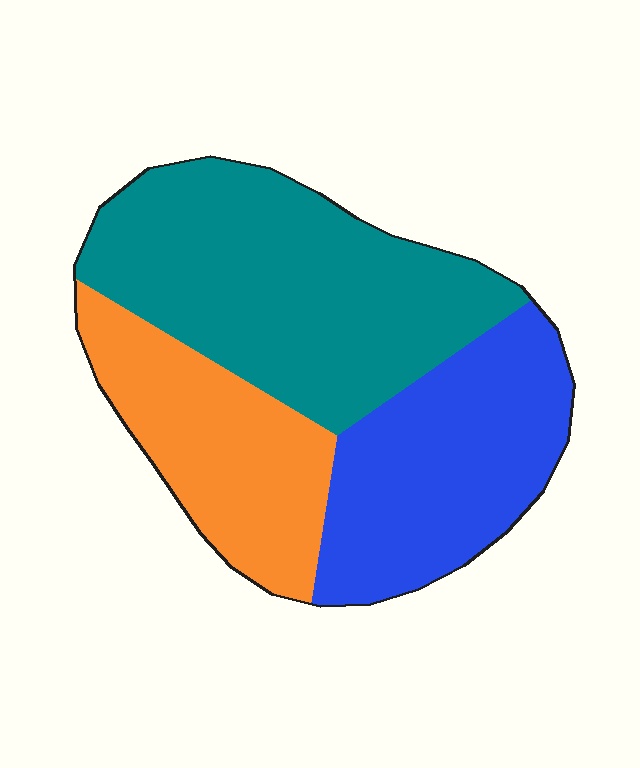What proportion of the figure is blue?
Blue covers around 30% of the figure.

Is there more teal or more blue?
Teal.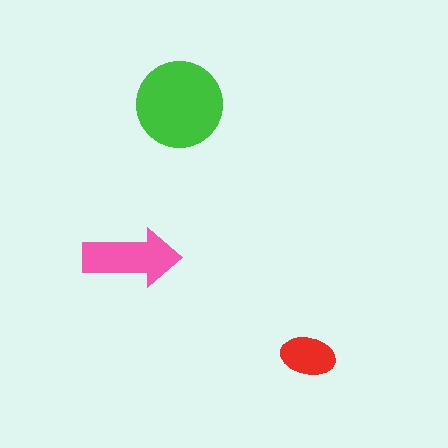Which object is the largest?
The green circle.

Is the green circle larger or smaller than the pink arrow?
Larger.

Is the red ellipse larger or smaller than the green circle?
Smaller.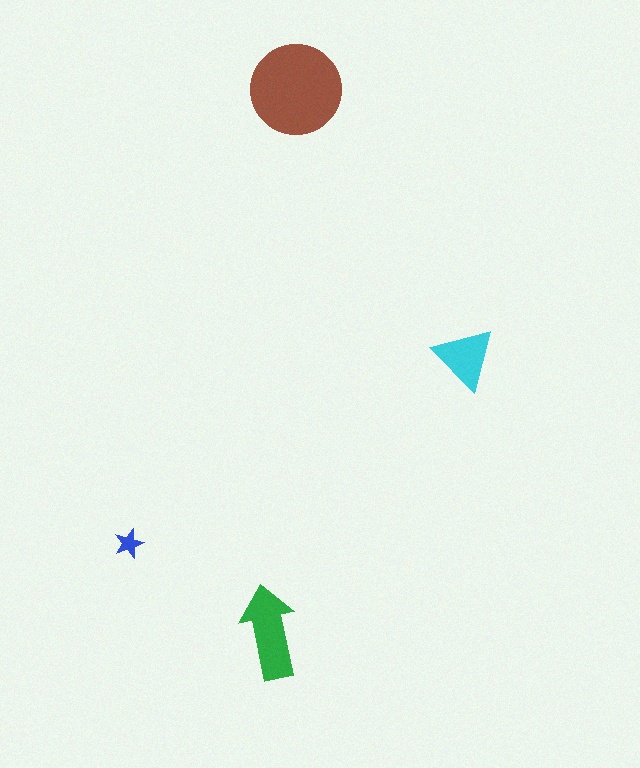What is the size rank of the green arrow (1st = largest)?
2nd.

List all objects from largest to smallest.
The brown circle, the green arrow, the cyan triangle, the blue star.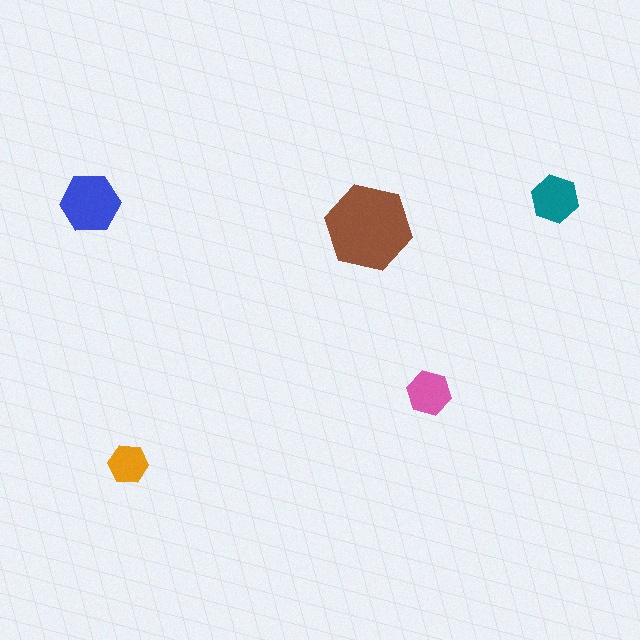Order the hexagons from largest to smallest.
the brown one, the blue one, the teal one, the pink one, the orange one.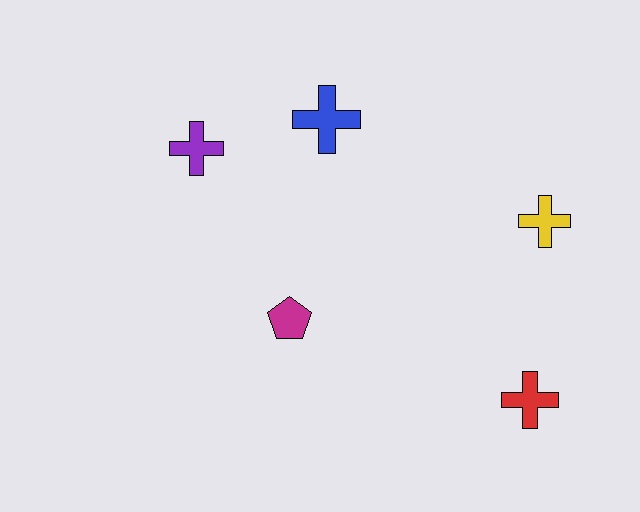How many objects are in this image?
There are 5 objects.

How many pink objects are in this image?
There are no pink objects.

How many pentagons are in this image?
There is 1 pentagon.